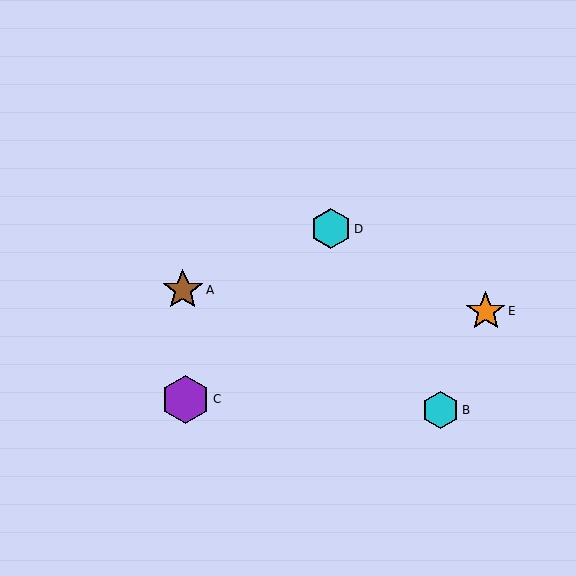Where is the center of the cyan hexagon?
The center of the cyan hexagon is at (331, 229).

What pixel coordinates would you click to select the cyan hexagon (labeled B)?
Click at (440, 410) to select the cyan hexagon B.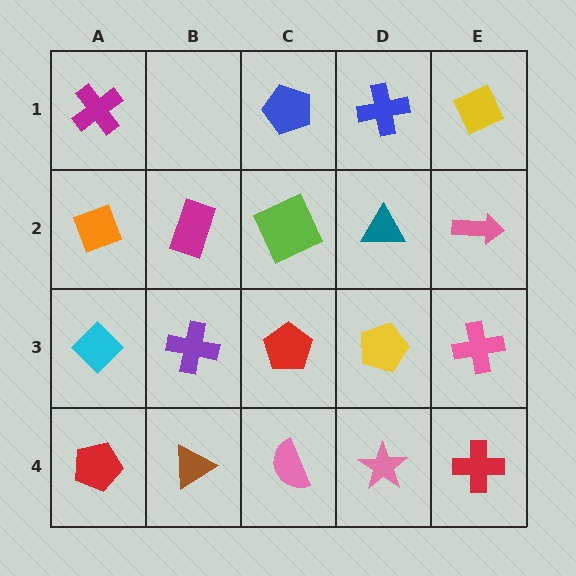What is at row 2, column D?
A teal triangle.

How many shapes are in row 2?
5 shapes.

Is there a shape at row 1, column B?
No, that cell is empty.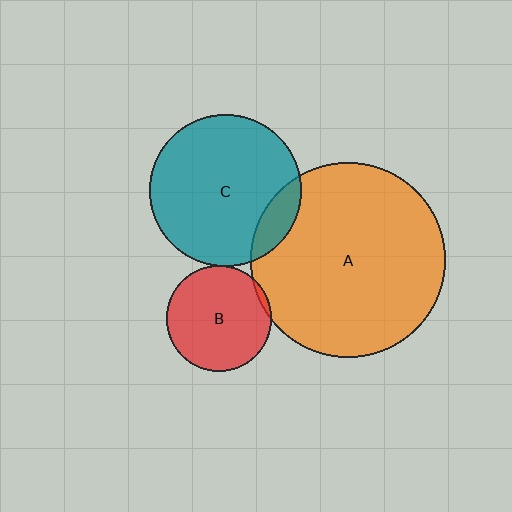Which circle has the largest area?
Circle A (orange).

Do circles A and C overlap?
Yes.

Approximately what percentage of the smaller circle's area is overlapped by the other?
Approximately 10%.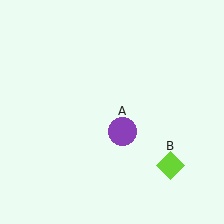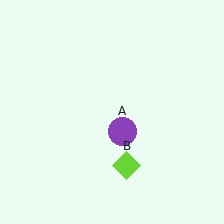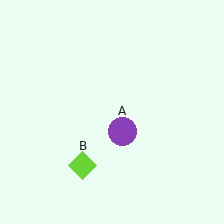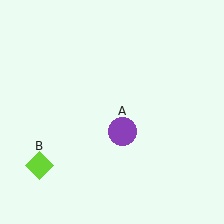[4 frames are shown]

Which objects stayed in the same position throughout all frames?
Purple circle (object A) remained stationary.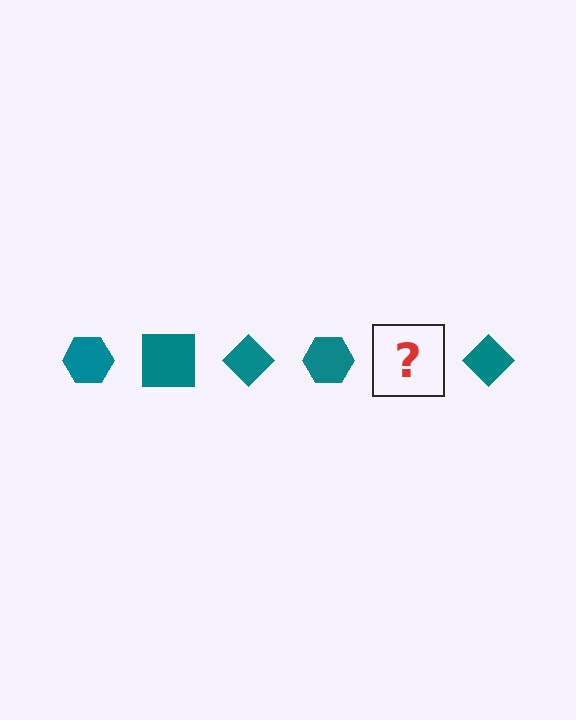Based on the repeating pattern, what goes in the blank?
The blank should be a teal square.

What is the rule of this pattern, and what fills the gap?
The rule is that the pattern cycles through hexagon, square, diamond shapes in teal. The gap should be filled with a teal square.